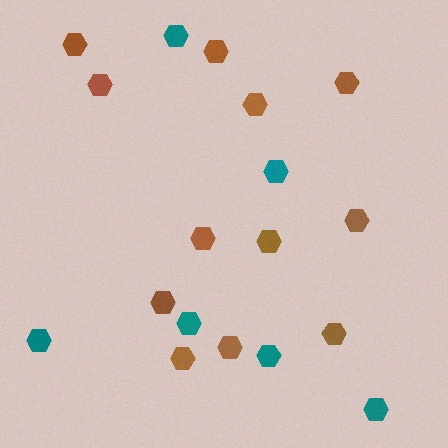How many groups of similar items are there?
There are 2 groups: one group of brown hexagons (12) and one group of teal hexagons (6).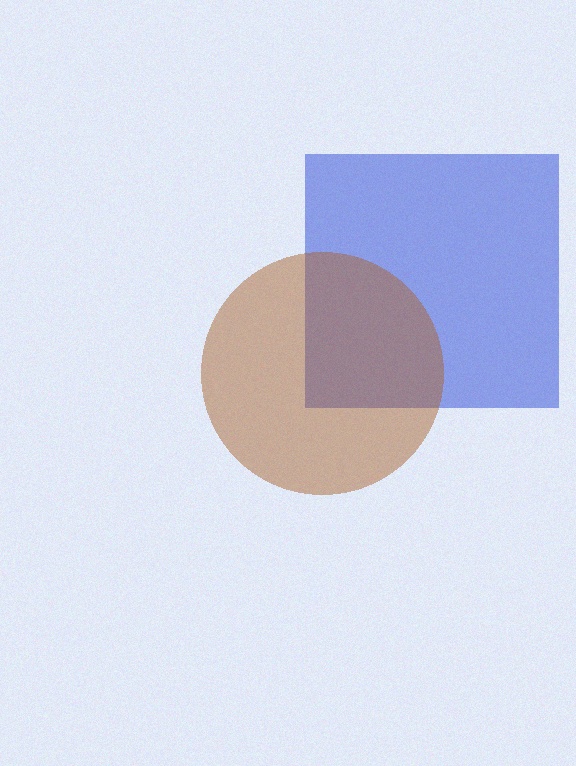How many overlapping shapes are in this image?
There are 2 overlapping shapes in the image.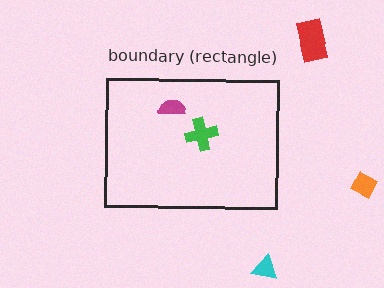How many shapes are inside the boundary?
2 inside, 3 outside.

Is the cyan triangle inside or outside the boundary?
Outside.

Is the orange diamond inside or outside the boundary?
Outside.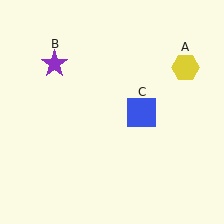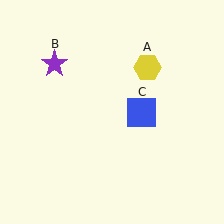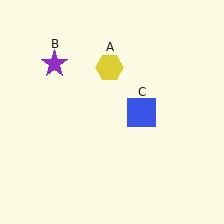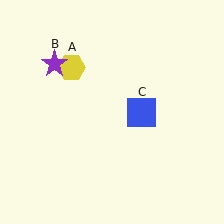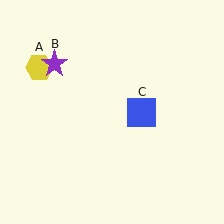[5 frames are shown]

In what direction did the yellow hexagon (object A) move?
The yellow hexagon (object A) moved left.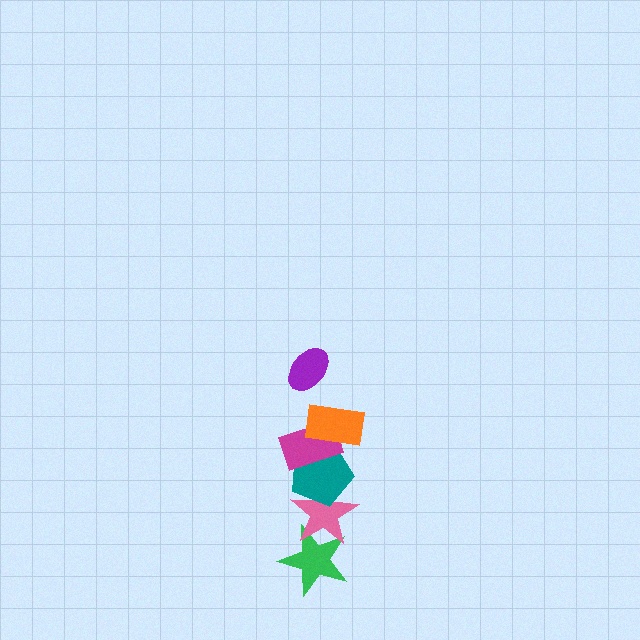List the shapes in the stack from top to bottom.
From top to bottom: the purple ellipse, the orange rectangle, the magenta rectangle, the teal pentagon, the pink star, the green star.